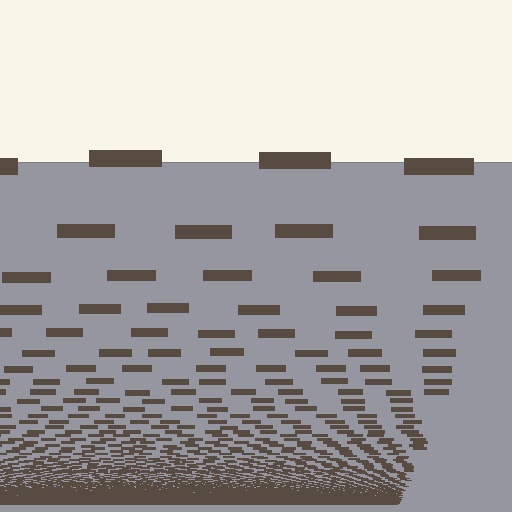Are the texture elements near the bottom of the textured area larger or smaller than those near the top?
Smaller. The gradient is inverted — elements near the bottom are smaller and denser.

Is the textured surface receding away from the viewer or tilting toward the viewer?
The surface appears to tilt toward the viewer. Texture elements get larger and sparser toward the top.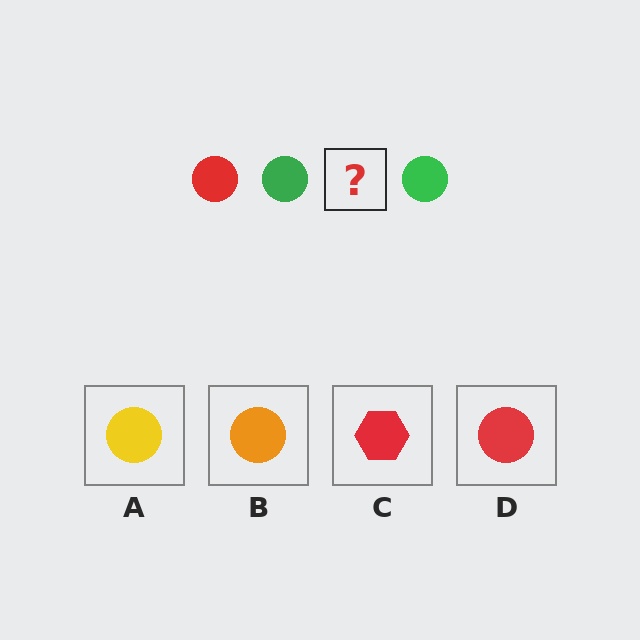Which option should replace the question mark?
Option D.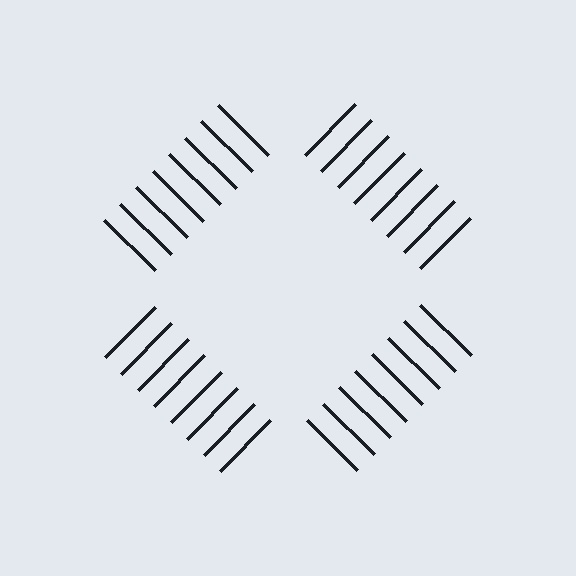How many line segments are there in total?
32 — 8 along each of the 4 edges.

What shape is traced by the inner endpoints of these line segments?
An illusory square — the line segments terminate on its edges but no continuous stroke is drawn.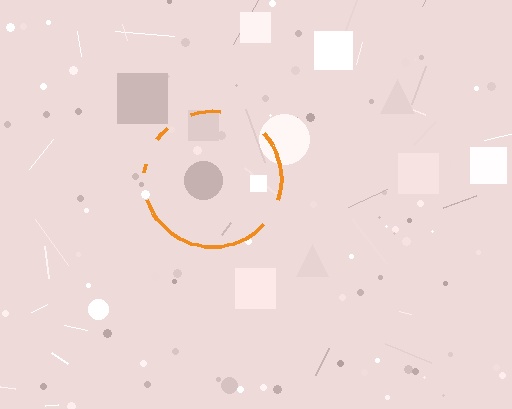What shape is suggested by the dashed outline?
The dashed outline suggests a circle.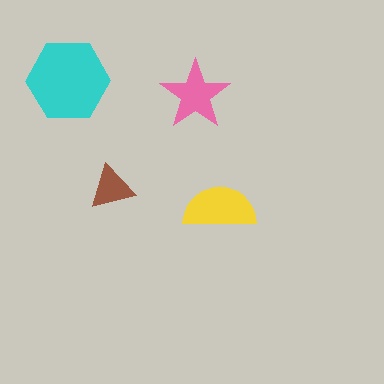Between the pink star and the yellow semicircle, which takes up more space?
The yellow semicircle.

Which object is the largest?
The cyan hexagon.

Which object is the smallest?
The brown triangle.